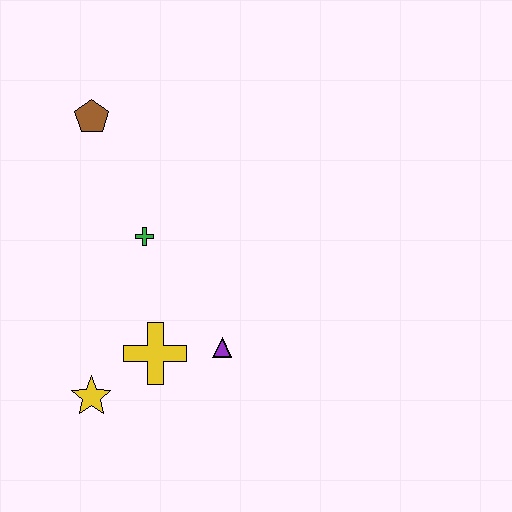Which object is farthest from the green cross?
The yellow star is farthest from the green cross.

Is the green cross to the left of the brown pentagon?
No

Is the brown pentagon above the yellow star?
Yes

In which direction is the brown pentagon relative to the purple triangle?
The brown pentagon is above the purple triangle.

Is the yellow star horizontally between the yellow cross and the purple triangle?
No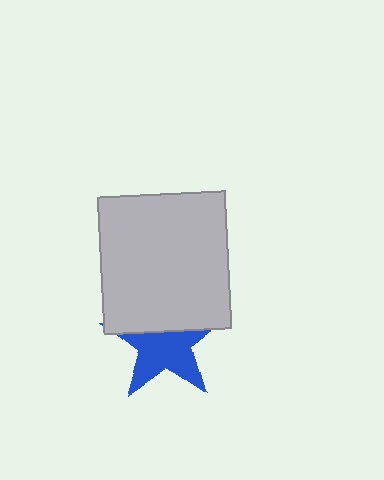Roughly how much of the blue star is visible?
About half of it is visible (roughly 58%).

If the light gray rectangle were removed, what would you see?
You would see the complete blue star.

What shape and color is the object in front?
The object in front is a light gray rectangle.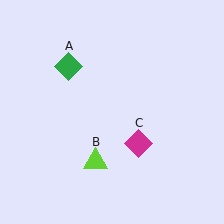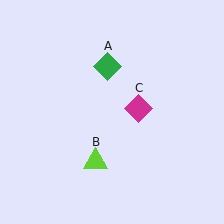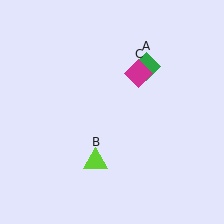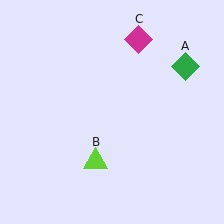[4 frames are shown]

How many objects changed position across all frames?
2 objects changed position: green diamond (object A), magenta diamond (object C).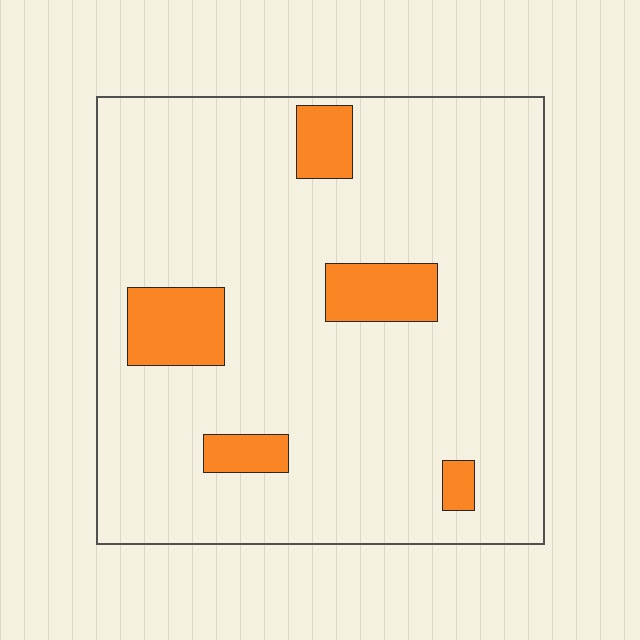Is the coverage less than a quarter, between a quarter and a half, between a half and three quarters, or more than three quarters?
Less than a quarter.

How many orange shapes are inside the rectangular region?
5.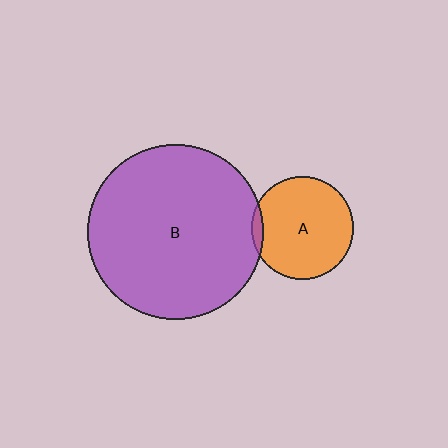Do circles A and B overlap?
Yes.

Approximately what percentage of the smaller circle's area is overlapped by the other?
Approximately 5%.